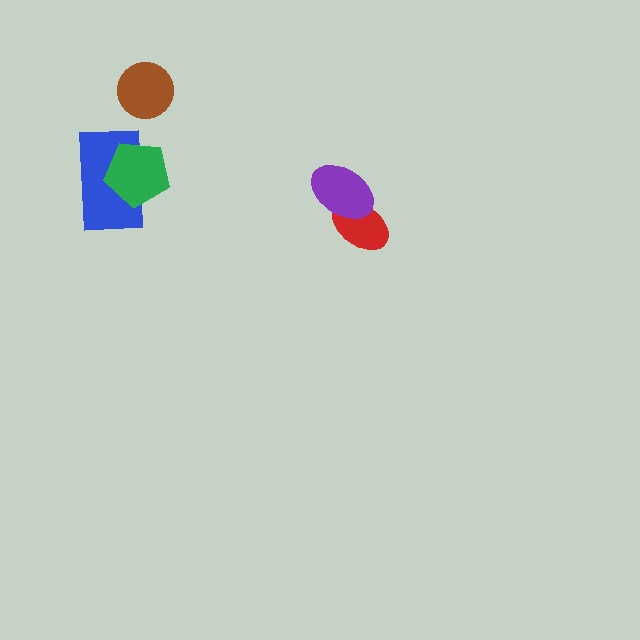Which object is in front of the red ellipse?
The purple ellipse is in front of the red ellipse.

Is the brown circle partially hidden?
No, no other shape covers it.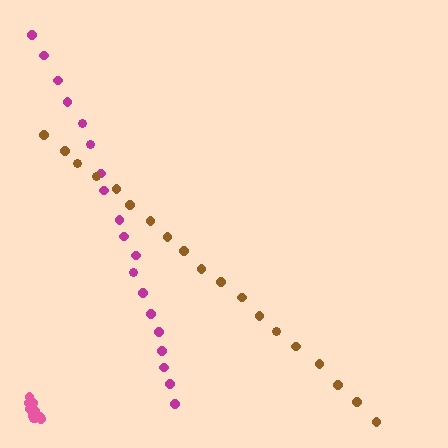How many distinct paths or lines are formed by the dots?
There are 3 distinct paths.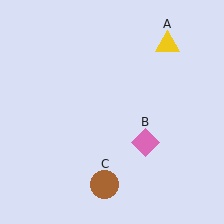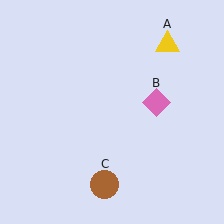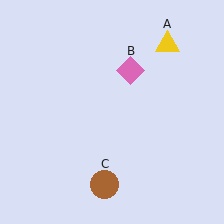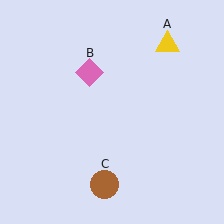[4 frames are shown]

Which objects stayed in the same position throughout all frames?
Yellow triangle (object A) and brown circle (object C) remained stationary.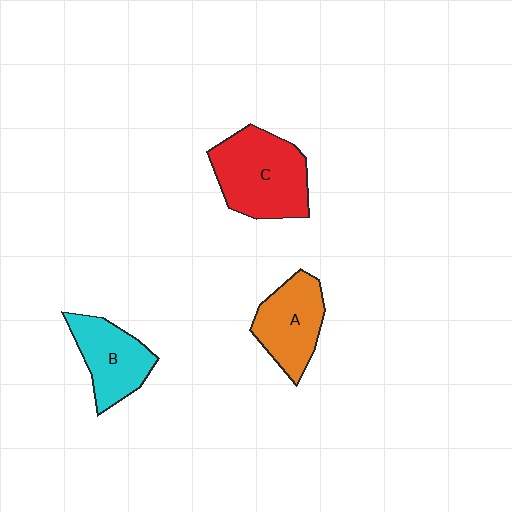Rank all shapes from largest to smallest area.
From largest to smallest: C (red), A (orange), B (cyan).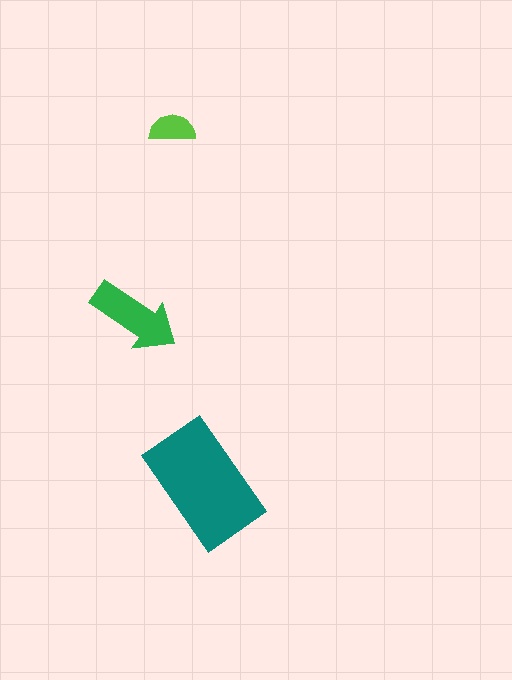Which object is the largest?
The teal rectangle.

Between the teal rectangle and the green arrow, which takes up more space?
The teal rectangle.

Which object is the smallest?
The lime semicircle.